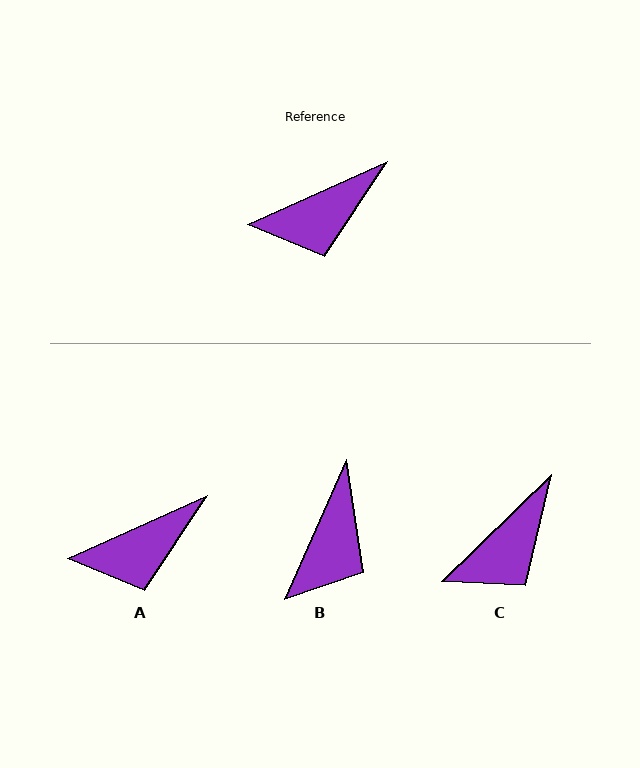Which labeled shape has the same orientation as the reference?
A.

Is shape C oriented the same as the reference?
No, it is off by about 20 degrees.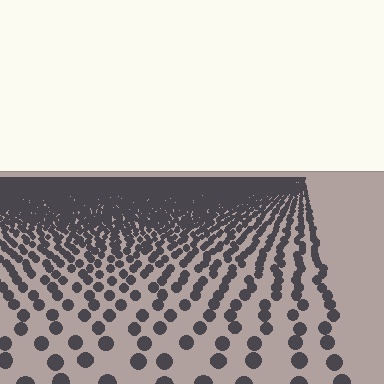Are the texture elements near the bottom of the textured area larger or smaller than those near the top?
Larger. Near the bottom, elements are closer to the viewer and appear at a bigger on-screen size.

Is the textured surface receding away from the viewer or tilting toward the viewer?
The surface is receding away from the viewer. Texture elements get smaller and denser toward the top.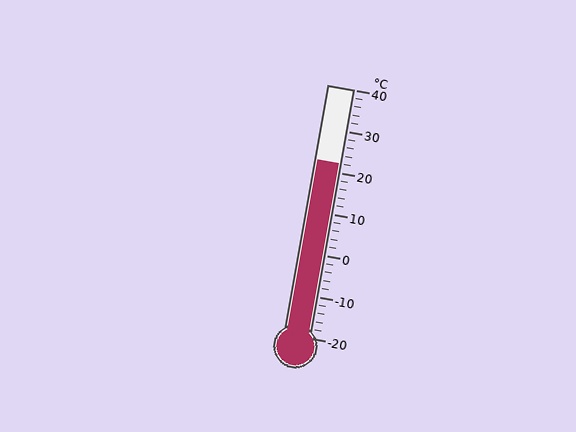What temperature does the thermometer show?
The thermometer shows approximately 22°C.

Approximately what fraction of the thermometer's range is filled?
The thermometer is filled to approximately 70% of its range.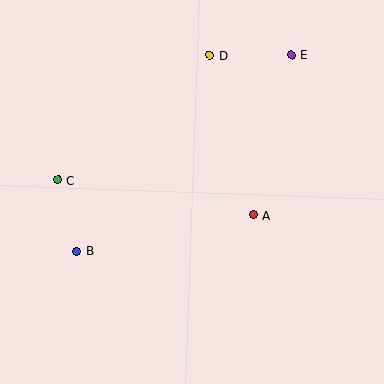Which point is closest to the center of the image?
Point A at (253, 215) is closest to the center.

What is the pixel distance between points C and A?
The distance between C and A is 199 pixels.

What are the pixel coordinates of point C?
Point C is at (57, 180).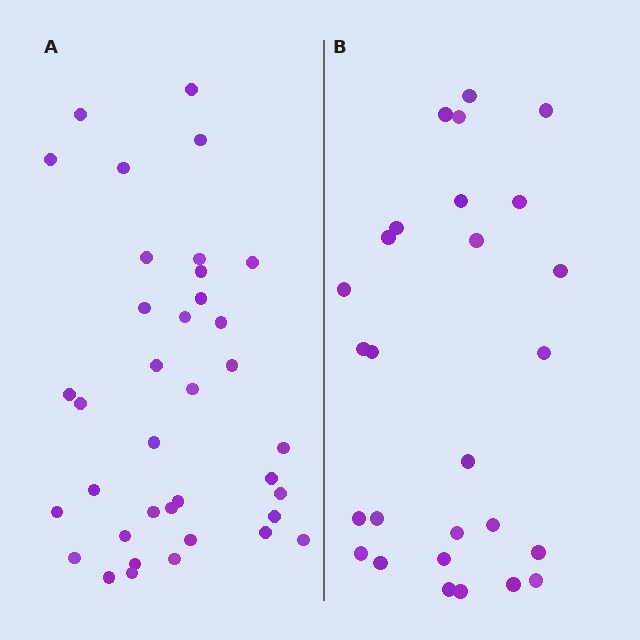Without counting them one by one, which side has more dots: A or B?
Region A (the left region) has more dots.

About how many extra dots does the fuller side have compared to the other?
Region A has roughly 10 or so more dots than region B.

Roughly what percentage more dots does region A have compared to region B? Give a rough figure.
About 35% more.